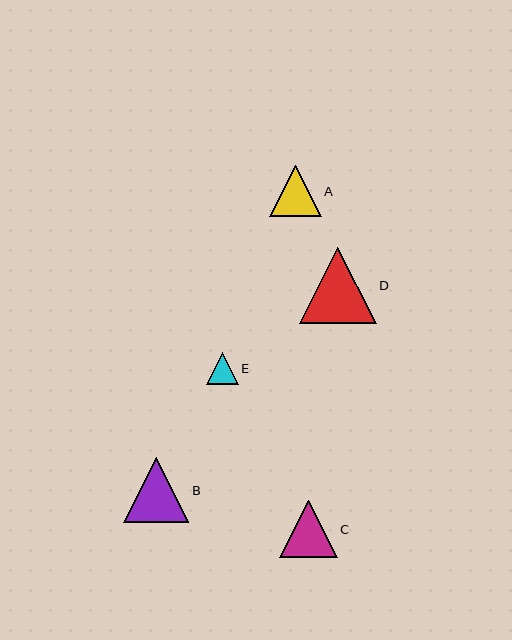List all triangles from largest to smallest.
From largest to smallest: D, B, C, A, E.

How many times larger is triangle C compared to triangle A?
Triangle C is approximately 1.1 times the size of triangle A.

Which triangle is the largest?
Triangle D is the largest with a size of approximately 77 pixels.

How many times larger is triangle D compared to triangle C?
Triangle D is approximately 1.3 times the size of triangle C.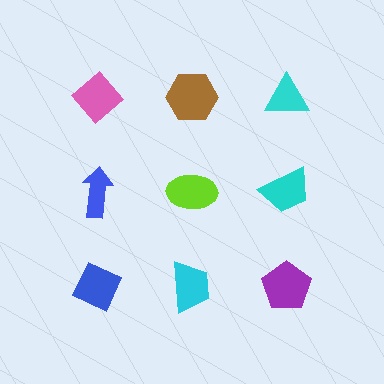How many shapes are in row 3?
3 shapes.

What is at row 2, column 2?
A lime ellipse.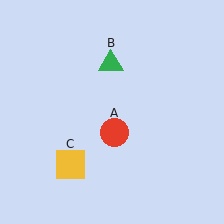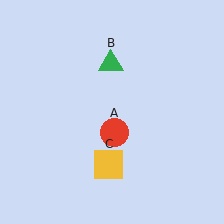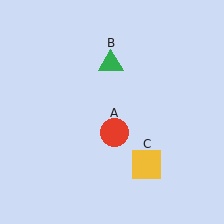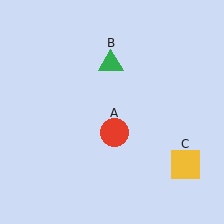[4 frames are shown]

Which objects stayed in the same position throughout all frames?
Red circle (object A) and green triangle (object B) remained stationary.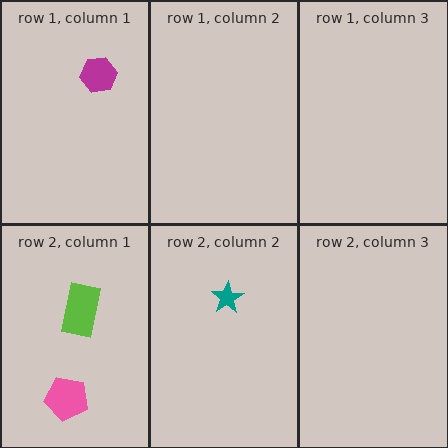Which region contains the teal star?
The row 2, column 2 region.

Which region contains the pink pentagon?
The row 2, column 1 region.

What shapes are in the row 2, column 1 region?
The pink pentagon, the lime rectangle.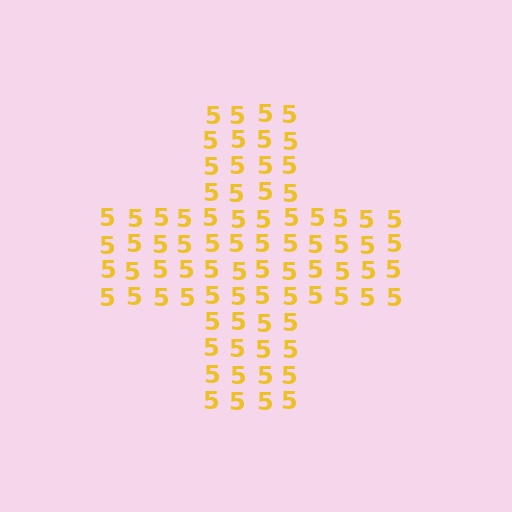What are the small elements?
The small elements are digit 5's.